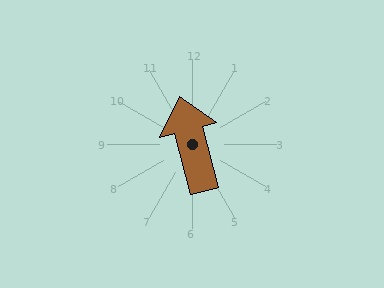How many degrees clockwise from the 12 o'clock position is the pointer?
Approximately 345 degrees.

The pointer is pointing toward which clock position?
Roughly 11 o'clock.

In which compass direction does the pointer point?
North.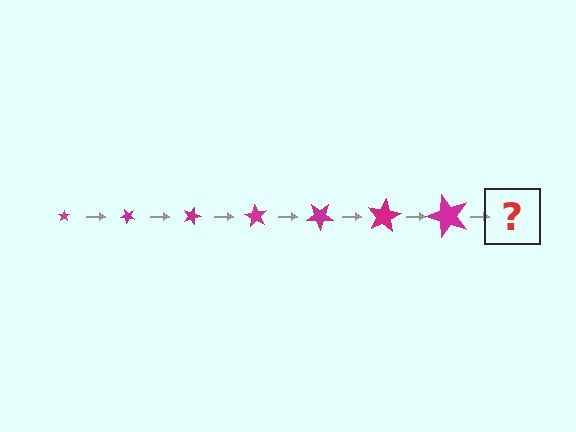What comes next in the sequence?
The next element should be a star, larger than the previous one and rotated 315 degrees from the start.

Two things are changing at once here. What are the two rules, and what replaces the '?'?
The two rules are that the star grows larger each step and it rotates 45 degrees each step. The '?' should be a star, larger than the previous one and rotated 315 degrees from the start.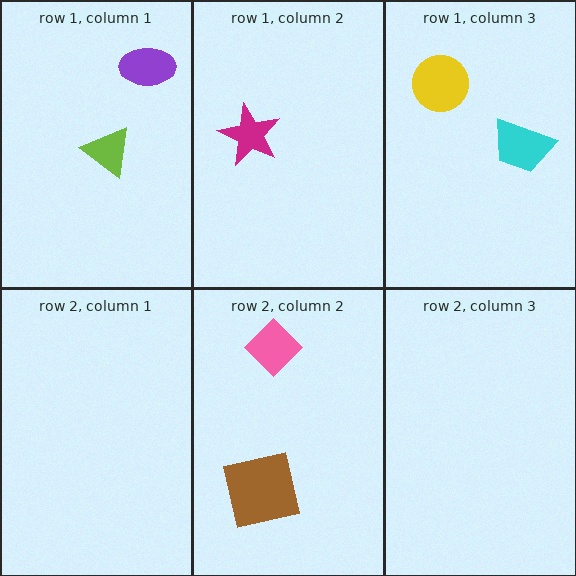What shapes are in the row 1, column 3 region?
The yellow circle, the cyan trapezoid.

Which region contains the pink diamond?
The row 2, column 2 region.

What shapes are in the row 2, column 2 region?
The pink diamond, the brown square.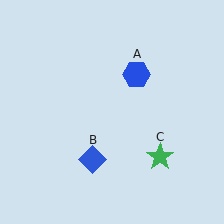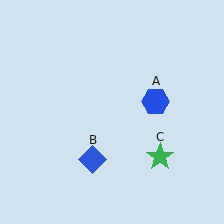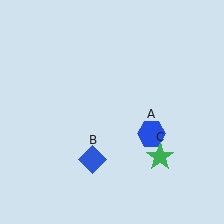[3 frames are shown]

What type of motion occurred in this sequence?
The blue hexagon (object A) rotated clockwise around the center of the scene.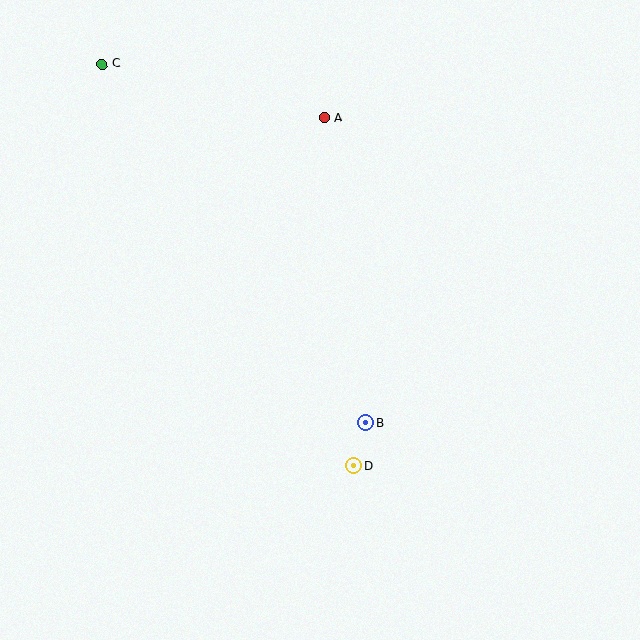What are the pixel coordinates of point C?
Point C is at (102, 64).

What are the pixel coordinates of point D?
Point D is at (354, 466).